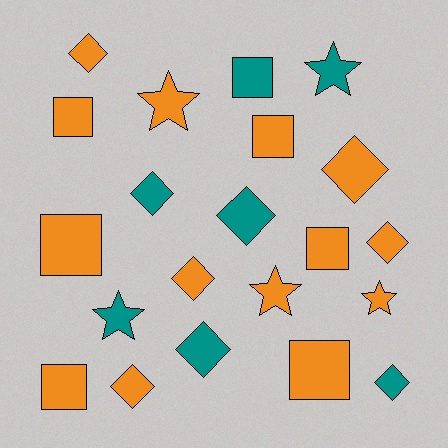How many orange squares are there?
There are 6 orange squares.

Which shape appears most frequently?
Diamond, with 9 objects.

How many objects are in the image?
There are 21 objects.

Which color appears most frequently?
Orange, with 14 objects.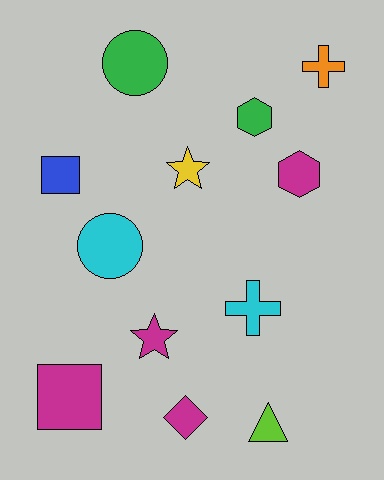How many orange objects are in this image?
There is 1 orange object.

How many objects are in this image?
There are 12 objects.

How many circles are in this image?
There are 2 circles.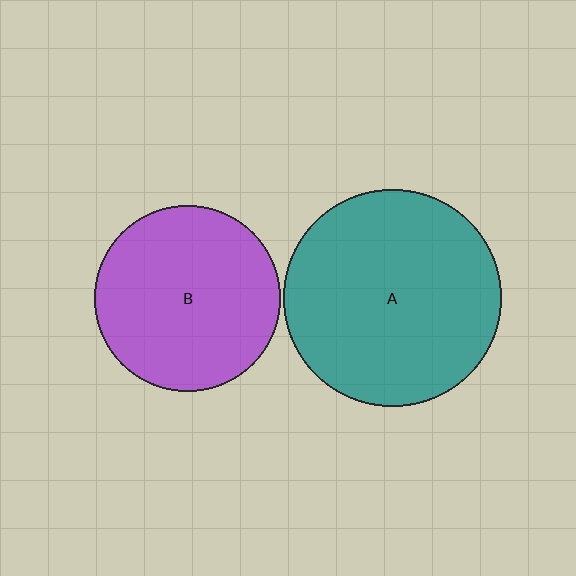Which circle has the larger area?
Circle A (teal).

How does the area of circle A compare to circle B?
Approximately 1.4 times.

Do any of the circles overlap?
No, none of the circles overlap.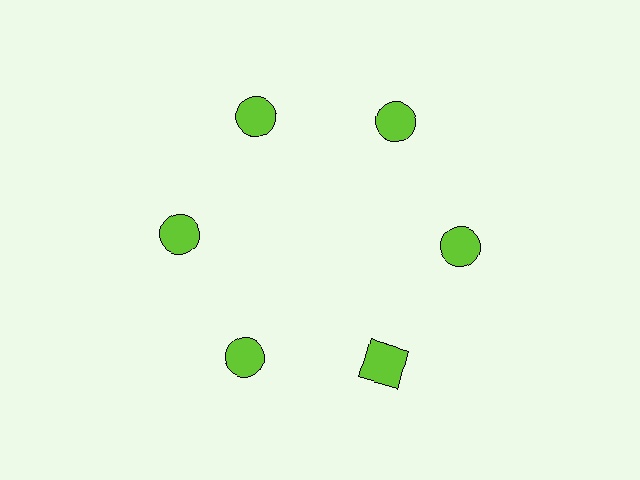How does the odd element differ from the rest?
It has a different shape: square instead of circle.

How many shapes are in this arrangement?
There are 6 shapes arranged in a ring pattern.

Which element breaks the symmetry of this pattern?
The lime square at roughly the 5 o'clock position breaks the symmetry. All other shapes are lime circles.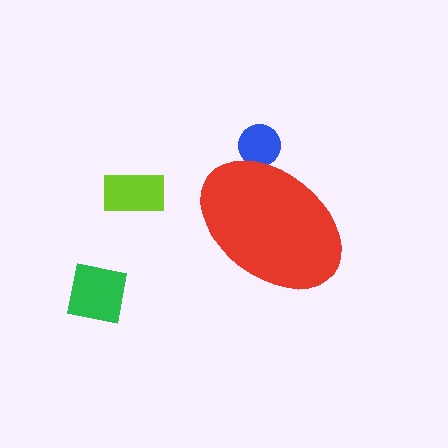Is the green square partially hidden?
No, the green square is fully visible.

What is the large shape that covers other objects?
A red ellipse.